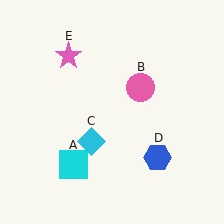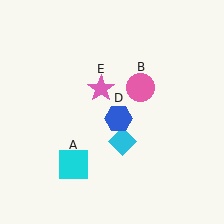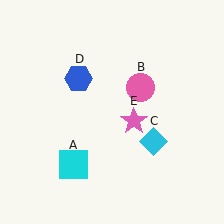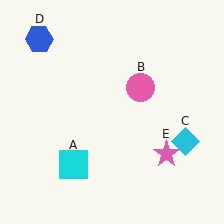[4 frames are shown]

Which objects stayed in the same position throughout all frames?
Cyan square (object A) and pink circle (object B) remained stationary.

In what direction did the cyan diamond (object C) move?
The cyan diamond (object C) moved right.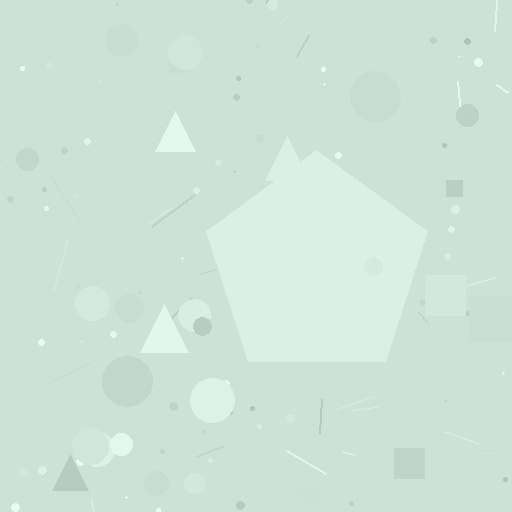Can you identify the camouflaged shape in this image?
The camouflaged shape is a pentagon.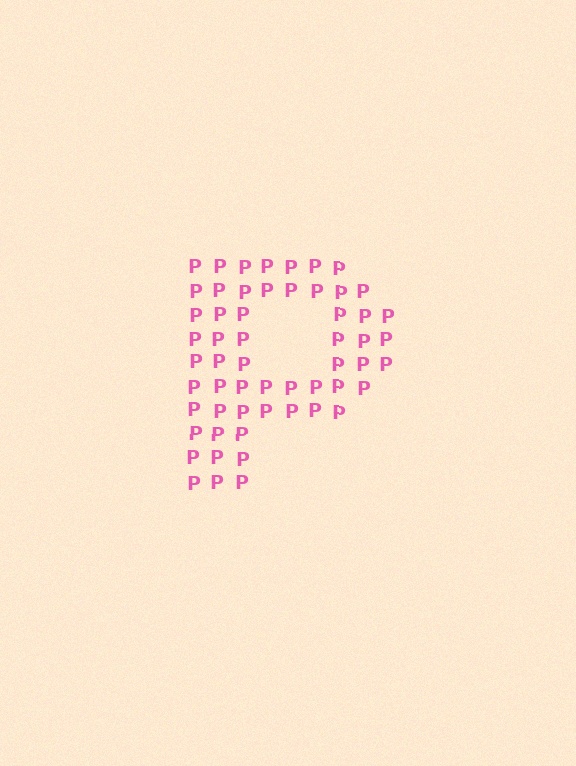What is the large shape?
The large shape is the letter P.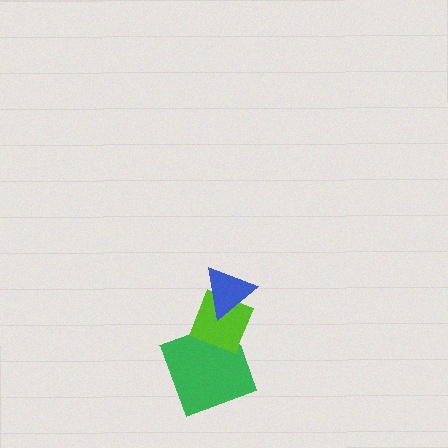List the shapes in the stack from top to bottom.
From top to bottom: the blue triangle, the lime diamond, the green square.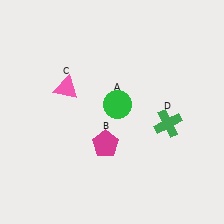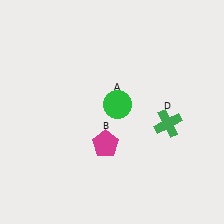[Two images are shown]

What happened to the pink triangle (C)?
The pink triangle (C) was removed in Image 2. It was in the top-left area of Image 1.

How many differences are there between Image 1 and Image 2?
There is 1 difference between the two images.